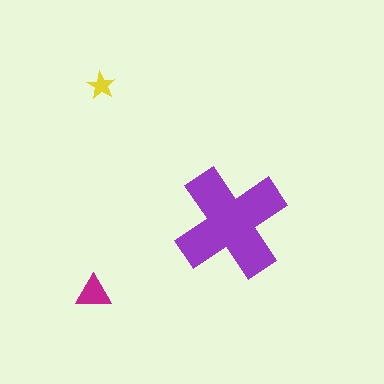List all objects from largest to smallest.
The purple cross, the magenta triangle, the yellow star.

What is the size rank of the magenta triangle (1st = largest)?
2nd.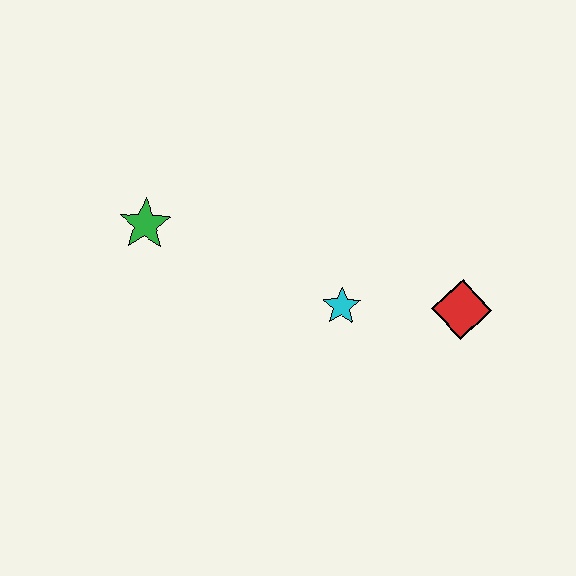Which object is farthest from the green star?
The red diamond is farthest from the green star.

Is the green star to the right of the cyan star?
No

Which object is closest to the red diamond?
The cyan star is closest to the red diamond.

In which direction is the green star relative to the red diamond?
The green star is to the left of the red diamond.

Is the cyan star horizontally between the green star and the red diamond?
Yes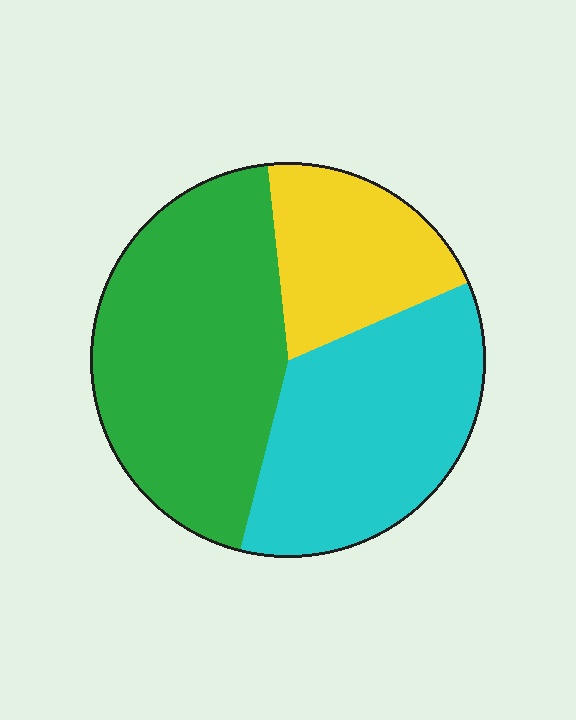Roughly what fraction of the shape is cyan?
Cyan takes up between a third and a half of the shape.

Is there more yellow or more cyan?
Cyan.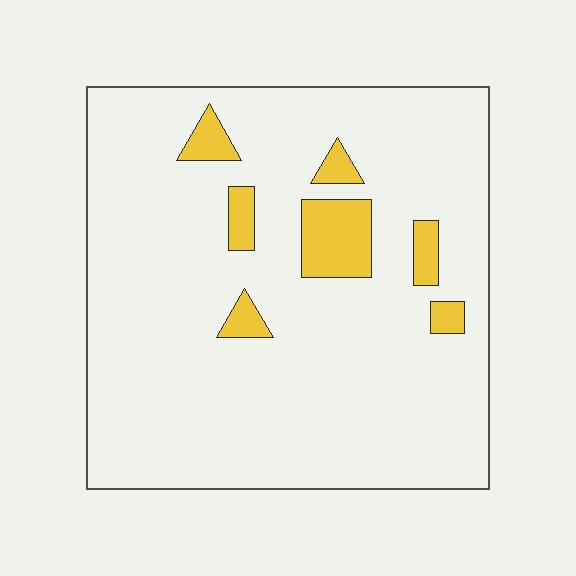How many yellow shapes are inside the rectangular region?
7.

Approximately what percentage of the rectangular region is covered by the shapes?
Approximately 10%.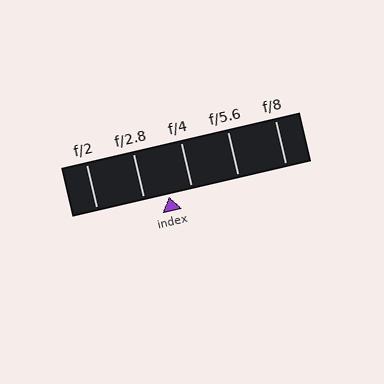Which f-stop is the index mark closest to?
The index mark is closest to f/4.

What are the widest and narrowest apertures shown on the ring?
The widest aperture shown is f/2 and the narrowest is f/8.